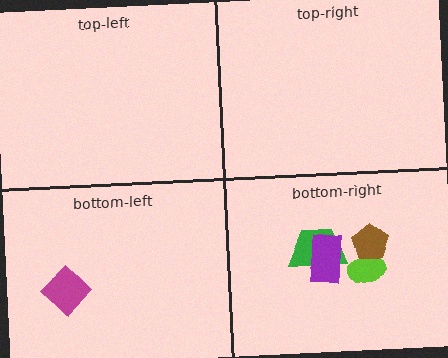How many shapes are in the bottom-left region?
1.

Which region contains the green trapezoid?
The bottom-right region.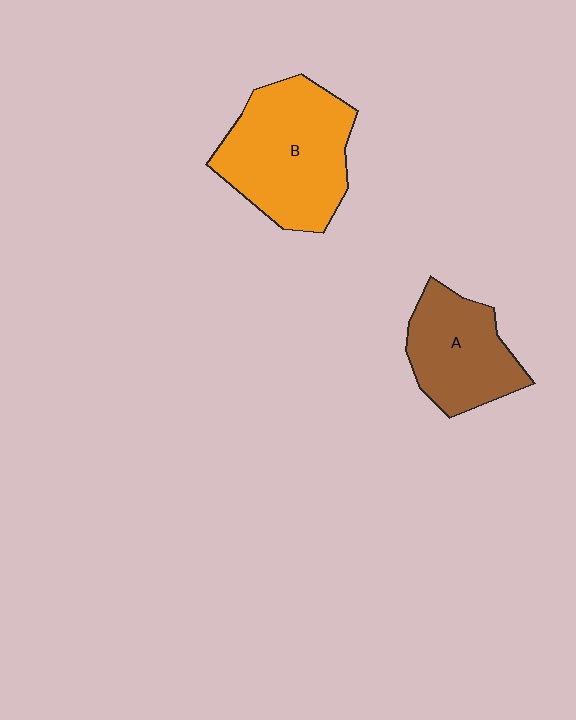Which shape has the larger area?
Shape B (orange).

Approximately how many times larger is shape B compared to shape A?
Approximately 1.5 times.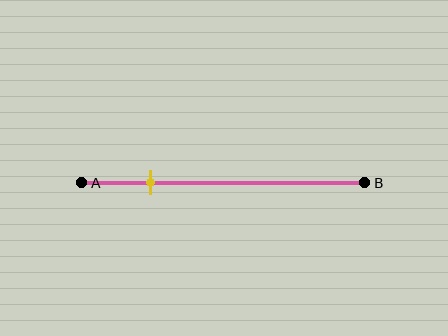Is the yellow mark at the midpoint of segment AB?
No, the mark is at about 25% from A, not at the 50% midpoint.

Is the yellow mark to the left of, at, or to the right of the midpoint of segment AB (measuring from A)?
The yellow mark is to the left of the midpoint of segment AB.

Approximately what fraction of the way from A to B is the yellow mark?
The yellow mark is approximately 25% of the way from A to B.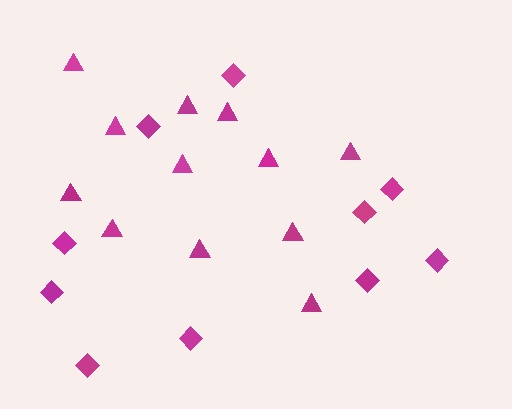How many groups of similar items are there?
There are 2 groups: one group of diamonds (10) and one group of triangles (12).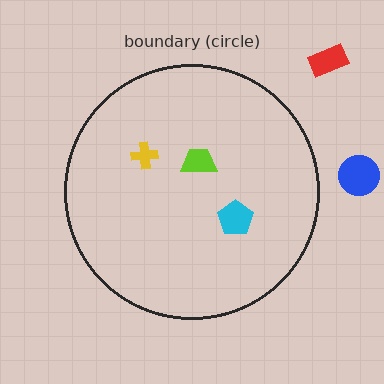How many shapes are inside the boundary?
3 inside, 2 outside.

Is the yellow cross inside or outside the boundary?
Inside.